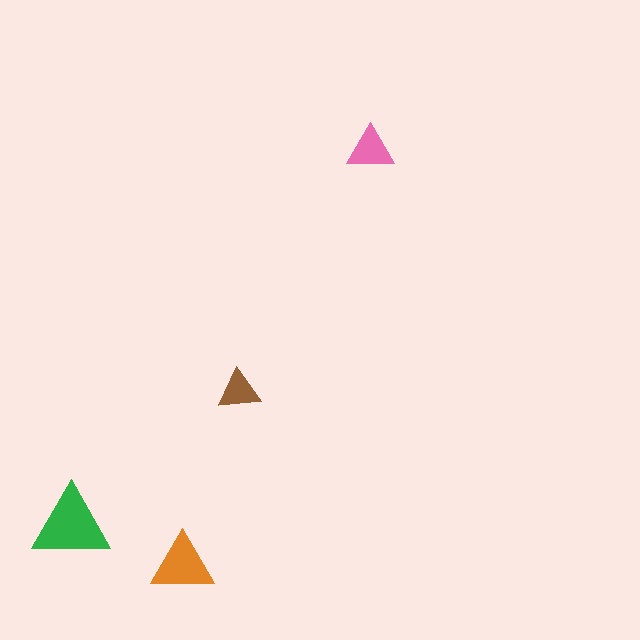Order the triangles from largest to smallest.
the green one, the orange one, the pink one, the brown one.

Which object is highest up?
The pink triangle is topmost.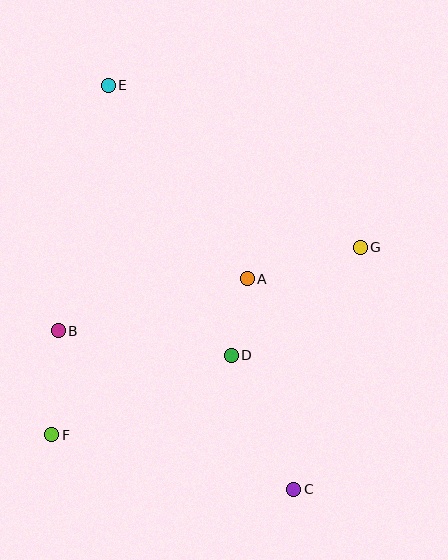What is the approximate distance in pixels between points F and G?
The distance between F and G is approximately 361 pixels.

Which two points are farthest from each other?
Points C and E are farthest from each other.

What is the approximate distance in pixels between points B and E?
The distance between B and E is approximately 251 pixels.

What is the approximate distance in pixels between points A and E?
The distance between A and E is approximately 239 pixels.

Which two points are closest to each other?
Points A and D are closest to each other.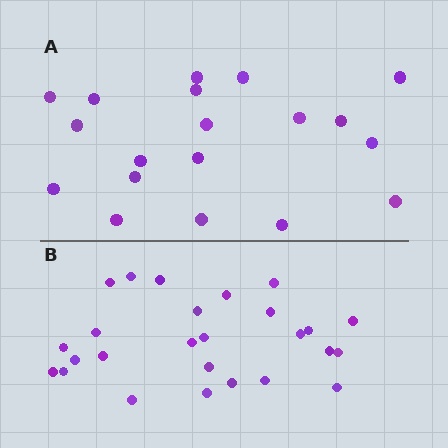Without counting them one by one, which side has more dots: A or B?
Region B (the bottom region) has more dots.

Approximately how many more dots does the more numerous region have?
Region B has roughly 8 or so more dots than region A.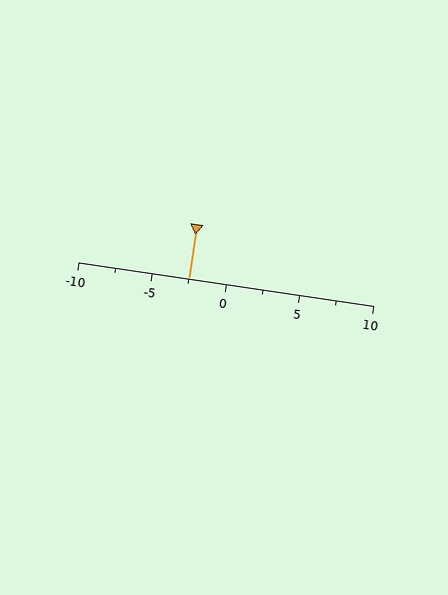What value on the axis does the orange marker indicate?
The marker indicates approximately -2.5.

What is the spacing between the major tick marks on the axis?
The major ticks are spaced 5 apart.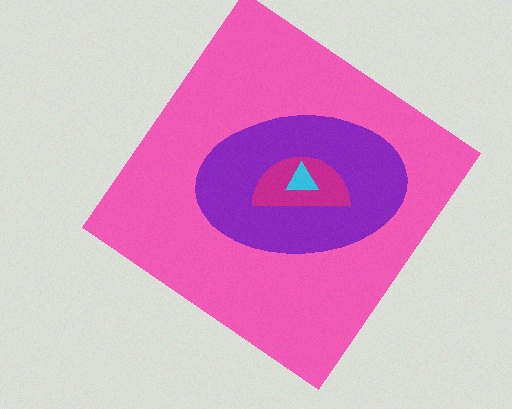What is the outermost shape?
The pink diamond.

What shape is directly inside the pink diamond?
The purple ellipse.